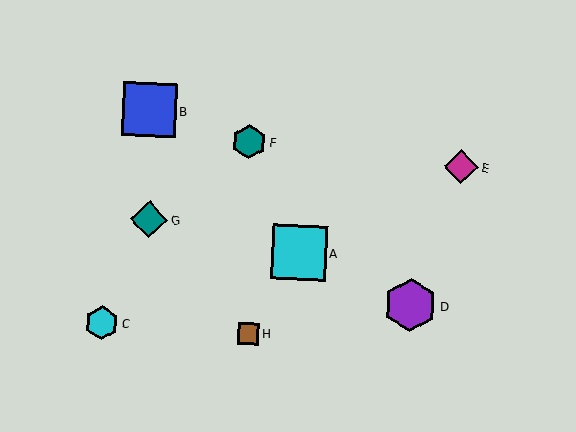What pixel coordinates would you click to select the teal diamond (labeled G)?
Click at (149, 219) to select the teal diamond G.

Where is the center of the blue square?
The center of the blue square is at (149, 110).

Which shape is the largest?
The cyan square (labeled A) is the largest.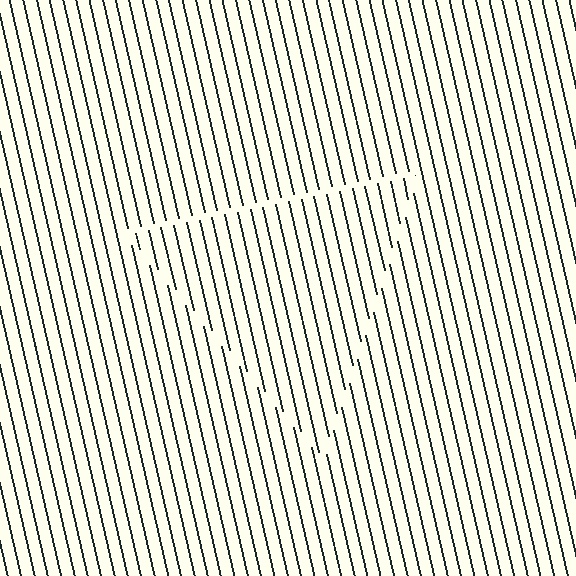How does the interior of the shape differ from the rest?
The interior of the shape contains the same grating, shifted by half a period — the contour is defined by the phase discontinuity where line-ends from the inner and outer gratings abut.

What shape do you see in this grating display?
An illusory triangle. The interior of the shape contains the same grating, shifted by half a period — the contour is defined by the phase discontinuity where line-ends from the inner and outer gratings abut.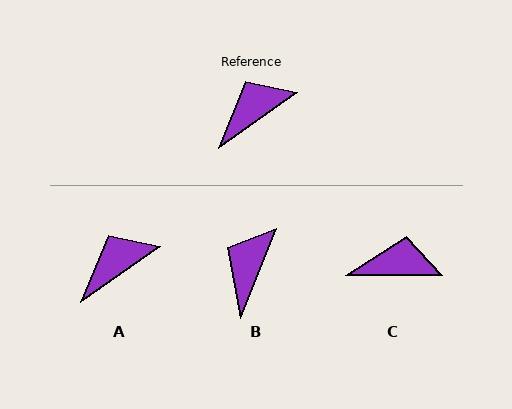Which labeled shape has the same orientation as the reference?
A.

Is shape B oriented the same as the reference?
No, it is off by about 33 degrees.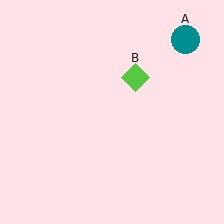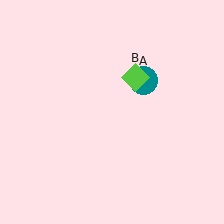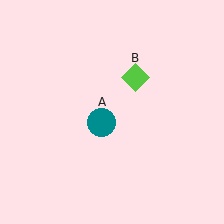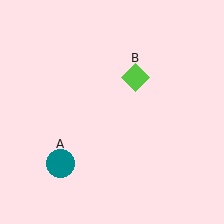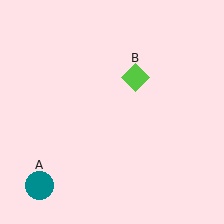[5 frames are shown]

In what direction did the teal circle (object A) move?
The teal circle (object A) moved down and to the left.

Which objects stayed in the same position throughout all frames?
Lime diamond (object B) remained stationary.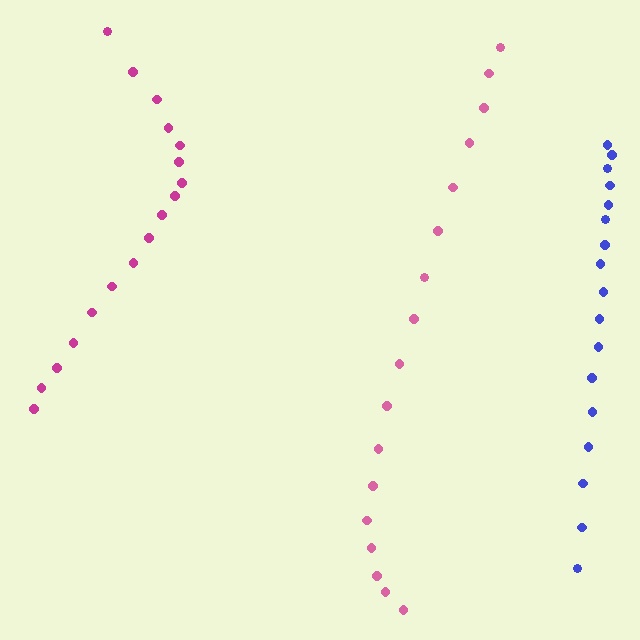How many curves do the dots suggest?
There are 3 distinct paths.